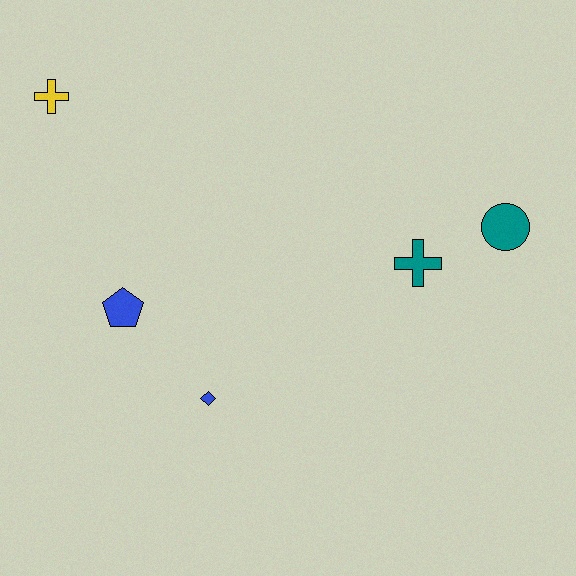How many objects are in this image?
There are 5 objects.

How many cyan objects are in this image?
There are no cyan objects.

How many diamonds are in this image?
There is 1 diamond.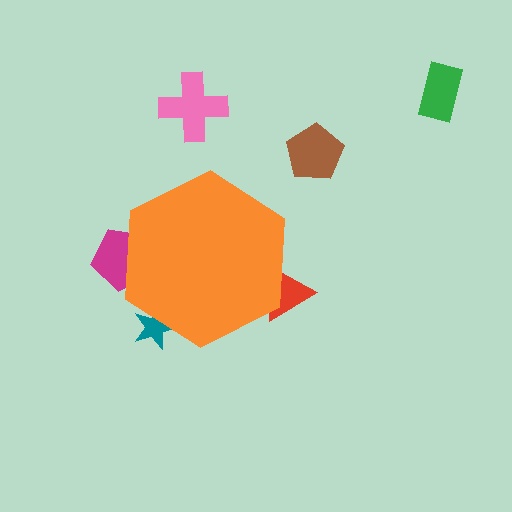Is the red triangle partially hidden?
Yes, the red triangle is partially hidden behind the orange hexagon.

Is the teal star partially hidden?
Yes, the teal star is partially hidden behind the orange hexagon.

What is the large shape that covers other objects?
An orange hexagon.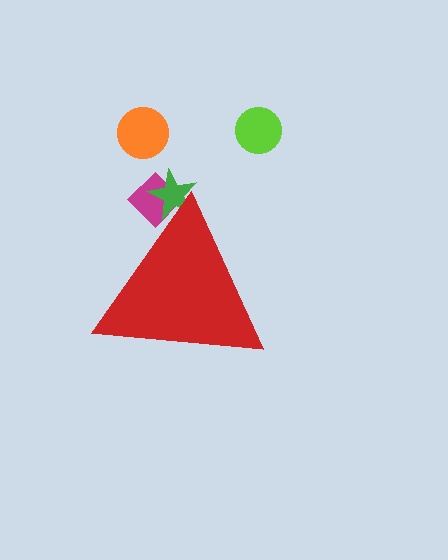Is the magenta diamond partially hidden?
Yes, the magenta diamond is partially hidden behind the red triangle.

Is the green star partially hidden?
Yes, the green star is partially hidden behind the red triangle.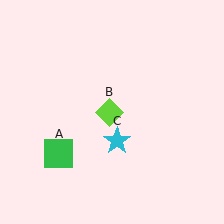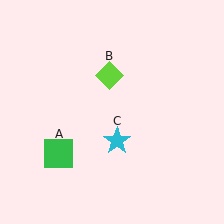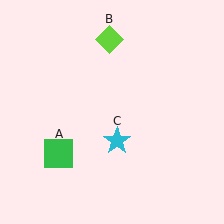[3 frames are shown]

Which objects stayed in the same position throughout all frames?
Green square (object A) and cyan star (object C) remained stationary.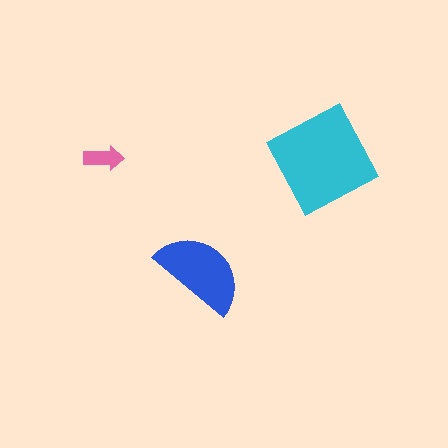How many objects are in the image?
There are 3 objects in the image.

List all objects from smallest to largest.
The pink arrow, the blue semicircle, the cyan diamond.